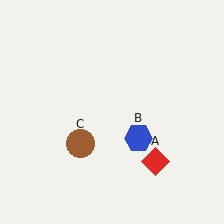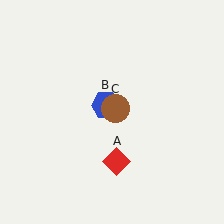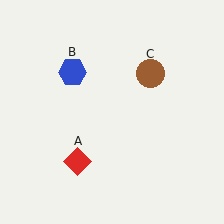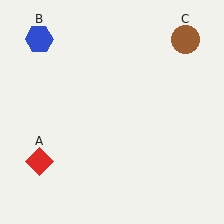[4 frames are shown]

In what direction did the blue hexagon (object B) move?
The blue hexagon (object B) moved up and to the left.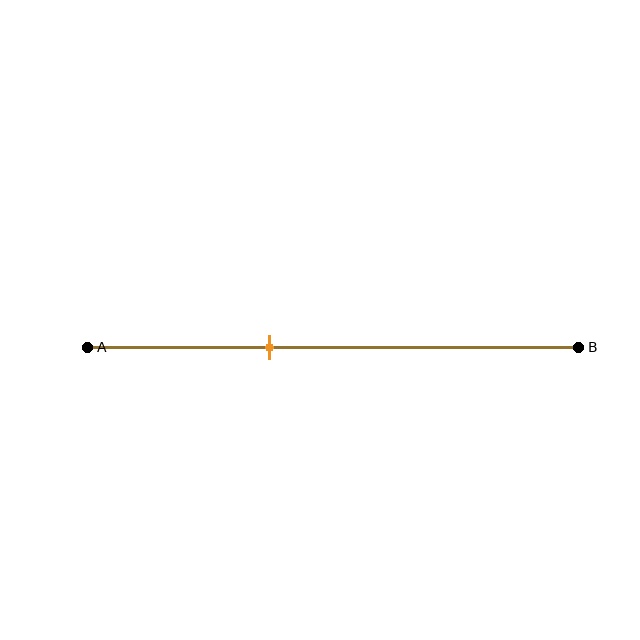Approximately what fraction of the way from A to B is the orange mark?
The orange mark is approximately 35% of the way from A to B.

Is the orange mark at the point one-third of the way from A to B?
No, the mark is at about 35% from A, not at the 33% one-third point.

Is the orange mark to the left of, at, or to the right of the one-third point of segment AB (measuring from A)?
The orange mark is to the right of the one-third point of segment AB.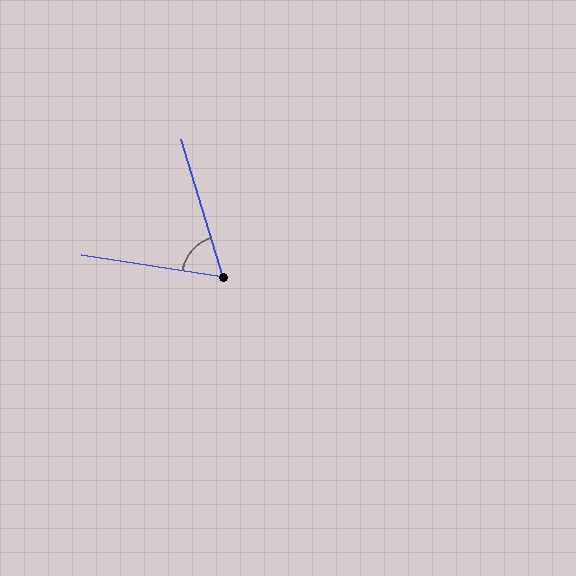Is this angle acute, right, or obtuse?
It is acute.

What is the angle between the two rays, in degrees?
Approximately 64 degrees.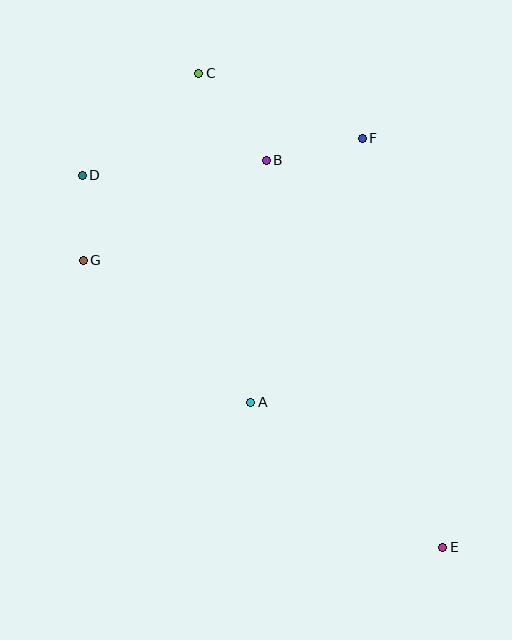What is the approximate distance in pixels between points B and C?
The distance between B and C is approximately 110 pixels.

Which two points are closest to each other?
Points D and G are closest to each other.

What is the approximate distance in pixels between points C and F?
The distance between C and F is approximately 176 pixels.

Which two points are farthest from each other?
Points C and E are farthest from each other.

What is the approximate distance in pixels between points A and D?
The distance between A and D is approximately 283 pixels.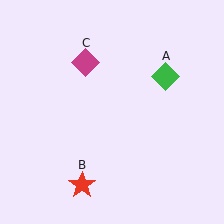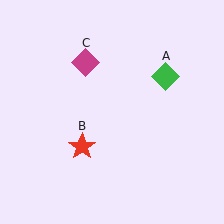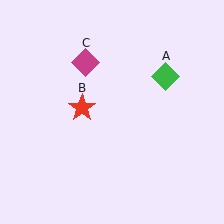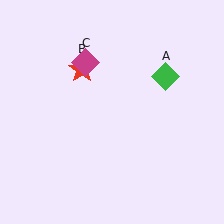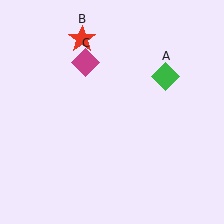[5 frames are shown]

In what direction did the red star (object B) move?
The red star (object B) moved up.